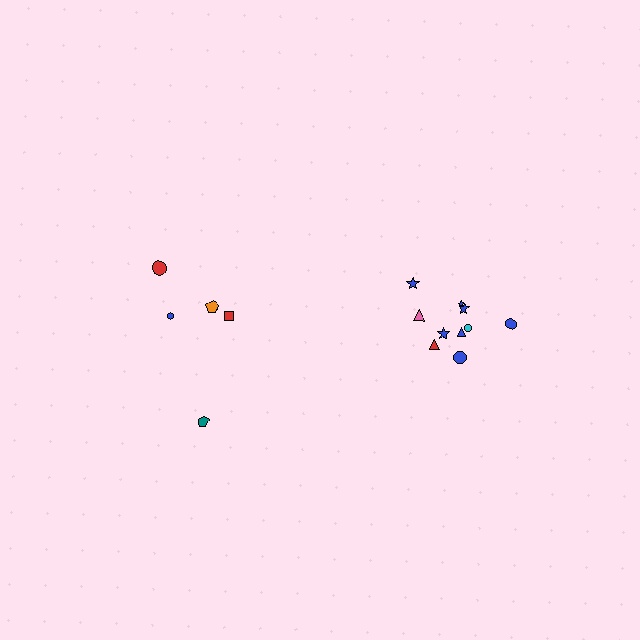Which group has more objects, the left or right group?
The right group.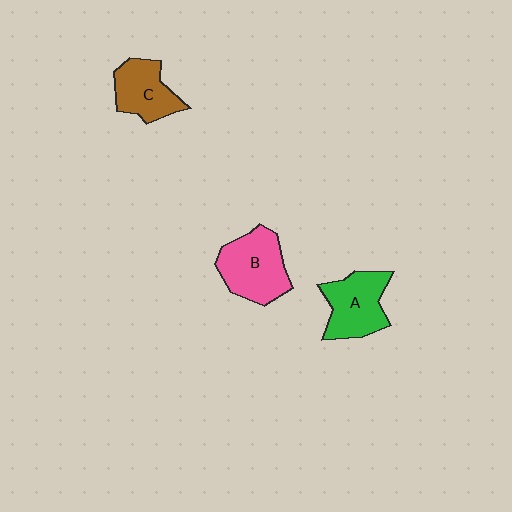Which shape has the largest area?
Shape B (pink).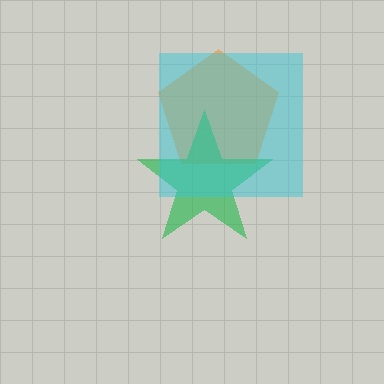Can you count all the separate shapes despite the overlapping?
Yes, there are 3 separate shapes.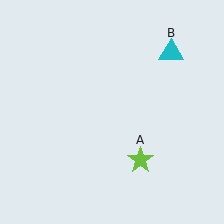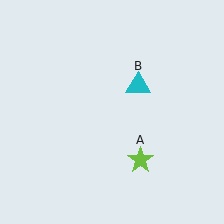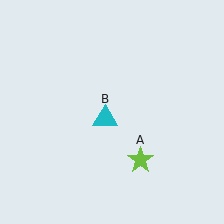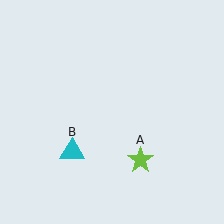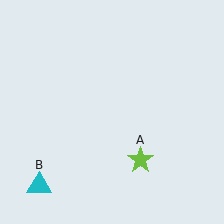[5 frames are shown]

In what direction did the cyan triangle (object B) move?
The cyan triangle (object B) moved down and to the left.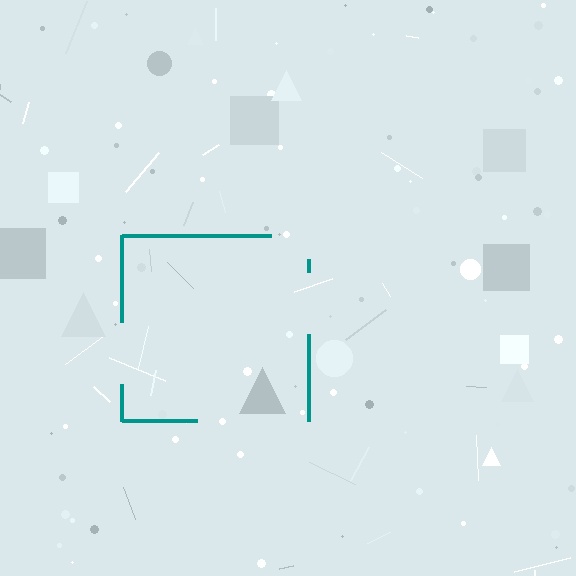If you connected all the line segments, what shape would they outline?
They would outline a square.